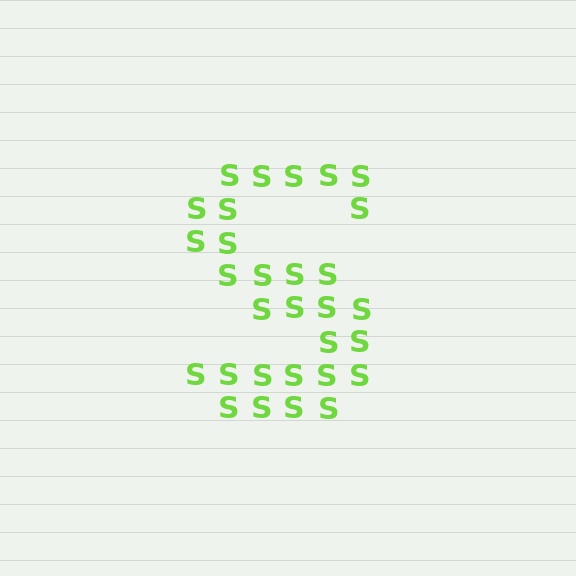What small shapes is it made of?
It is made of small letter S's.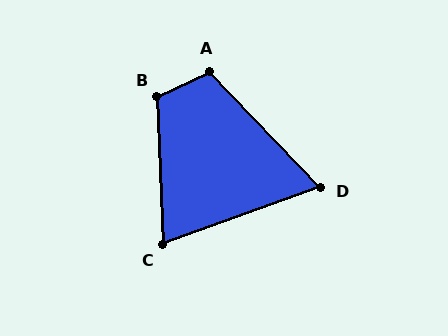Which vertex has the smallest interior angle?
D, at approximately 66 degrees.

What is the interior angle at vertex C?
Approximately 73 degrees (acute).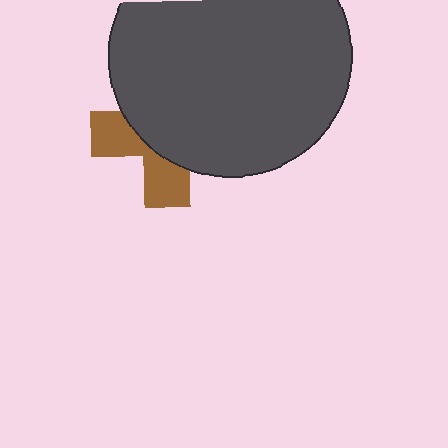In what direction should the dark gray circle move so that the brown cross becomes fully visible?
The dark gray circle should move toward the upper-right. That is the shortest direction to clear the overlap and leave the brown cross fully visible.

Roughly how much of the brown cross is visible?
A small part of it is visible (roughly 36%).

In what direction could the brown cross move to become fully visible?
The brown cross could move toward the lower-left. That would shift it out from behind the dark gray circle entirely.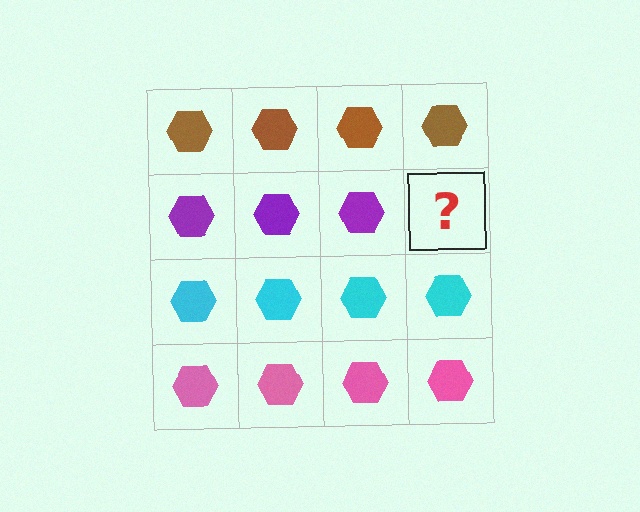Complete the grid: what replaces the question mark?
The question mark should be replaced with a purple hexagon.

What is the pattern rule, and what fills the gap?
The rule is that each row has a consistent color. The gap should be filled with a purple hexagon.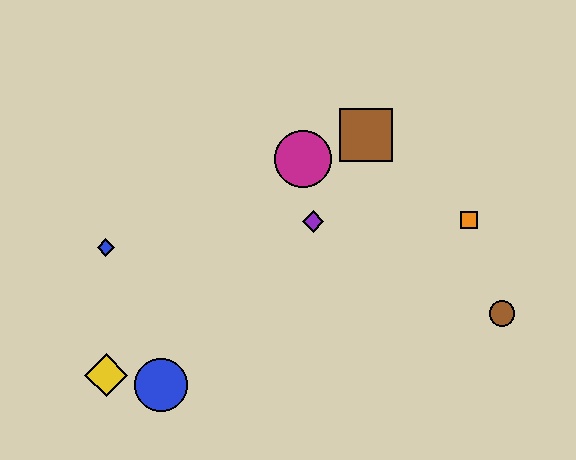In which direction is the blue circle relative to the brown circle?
The blue circle is to the left of the brown circle.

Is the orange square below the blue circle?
No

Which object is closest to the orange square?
The brown circle is closest to the orange square.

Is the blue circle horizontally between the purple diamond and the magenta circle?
No